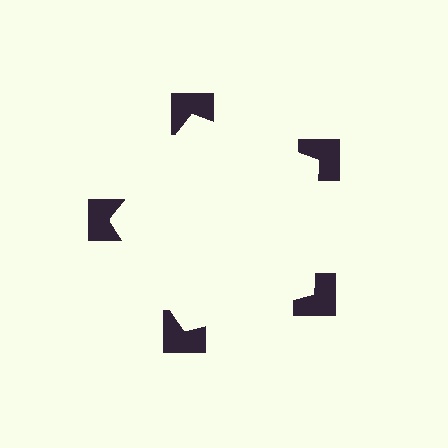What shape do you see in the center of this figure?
An illusory pentagon — its edges are inferred from the aligned wedge cuts in the notched squares, not physically drawn.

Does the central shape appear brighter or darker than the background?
It typically appears slightly brighter than the background, even though no actual brightness change is drawn.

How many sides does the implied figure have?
5 sides.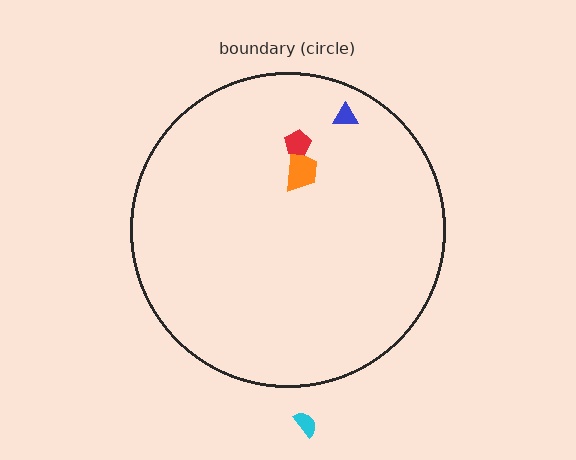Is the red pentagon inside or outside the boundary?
Inside.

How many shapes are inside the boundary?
3 inside, 1 outside.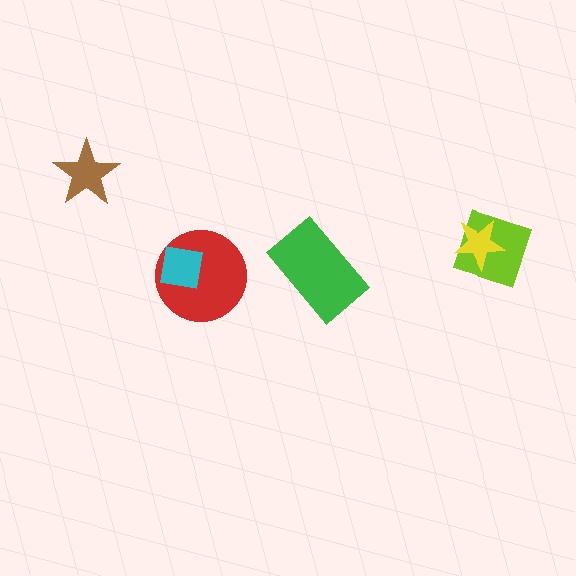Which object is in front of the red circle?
The cyan square is in front of the red circle.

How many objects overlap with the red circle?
1 object overlaps with the red circle.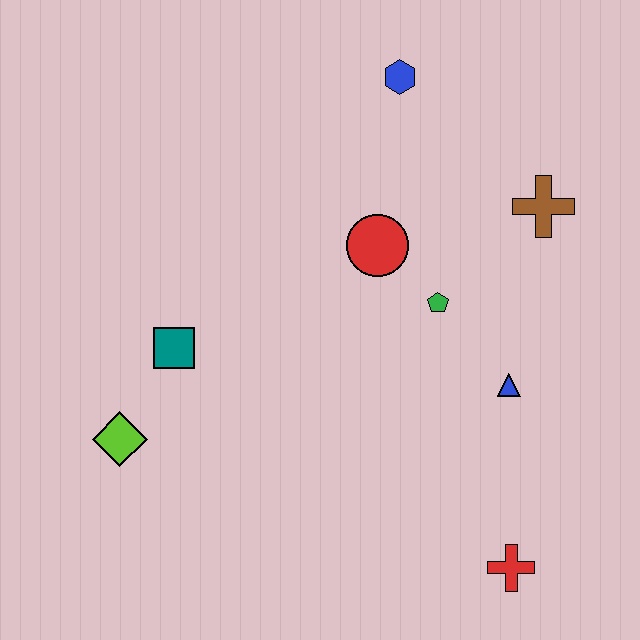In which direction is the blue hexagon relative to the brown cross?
The blue hexagon is to the left of the brown cross.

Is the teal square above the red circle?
No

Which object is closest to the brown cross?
The green pentagon is closest to the brown cross.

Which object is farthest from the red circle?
The red cross is farthest from the red circle.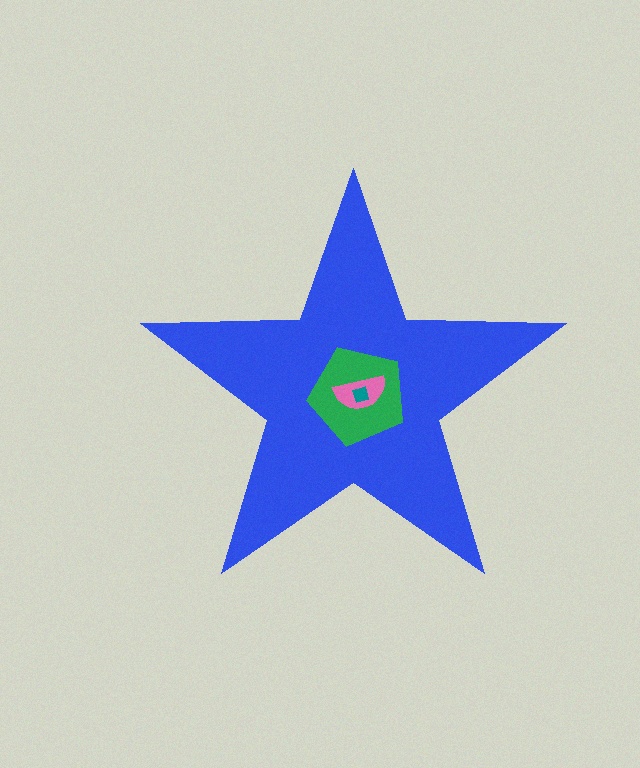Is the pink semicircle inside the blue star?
Yes.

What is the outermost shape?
The blue star.